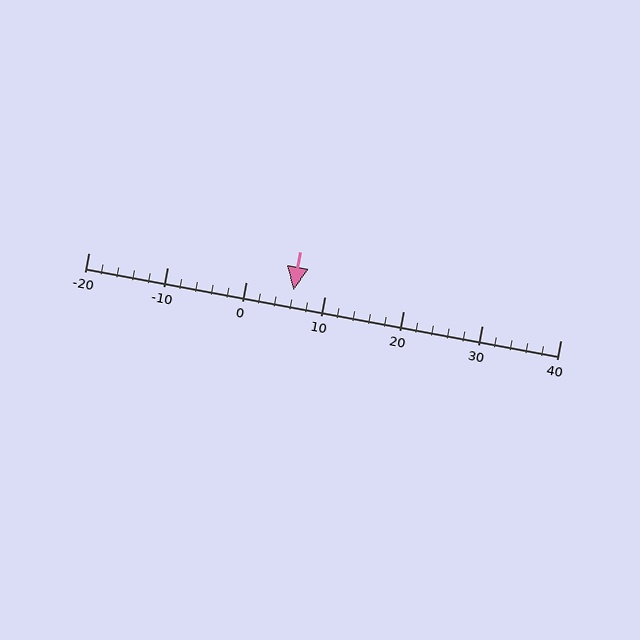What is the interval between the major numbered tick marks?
The major tick marks are spaced 10 units apart.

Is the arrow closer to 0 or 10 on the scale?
The arrow is closer to 10.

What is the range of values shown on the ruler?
The ruler shows values from -20 to 40.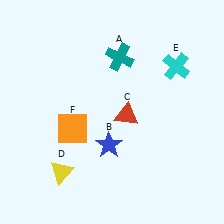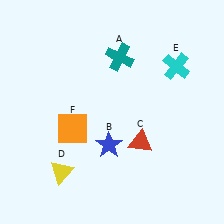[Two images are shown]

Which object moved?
The red triangle (C) moved down.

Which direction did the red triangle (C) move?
The red triangle (C) moved down.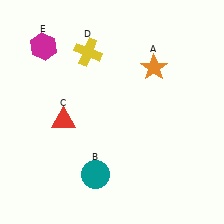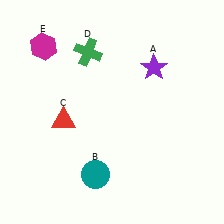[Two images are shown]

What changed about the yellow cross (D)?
In Image 1, D is yellow. In Image 2, it changed to green.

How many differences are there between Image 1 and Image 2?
There are 2 differences between the two images.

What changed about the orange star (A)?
In Image 1, A is orange. In Image 2, it changed to purple.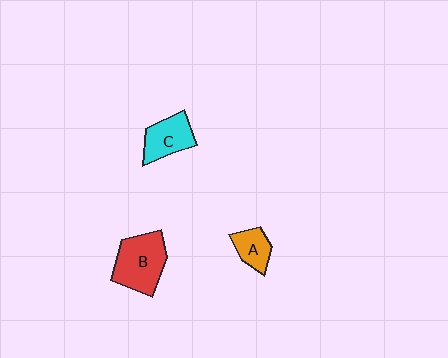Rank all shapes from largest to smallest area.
From largest to smallest: B (red), C (cyan), A (orange).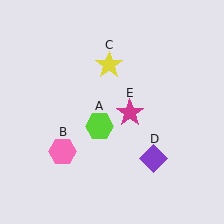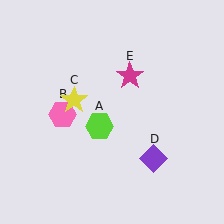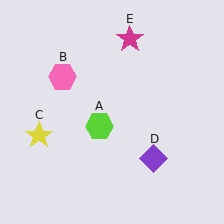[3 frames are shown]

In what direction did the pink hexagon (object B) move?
The pink hexagon (object B) moved up.